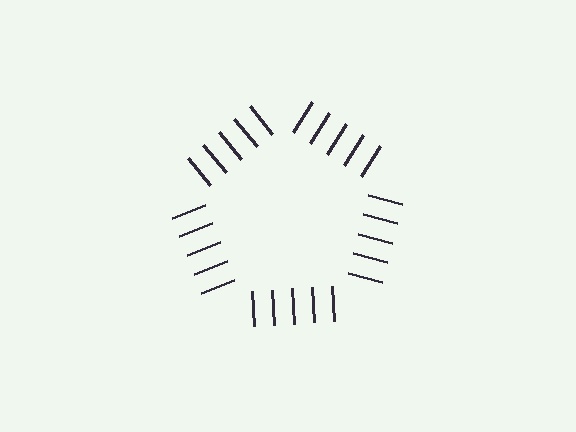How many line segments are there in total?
25 — 5 along each of the 5 edges.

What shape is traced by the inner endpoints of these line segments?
An illusory pentagon — the line segments terminate on its edges but no continuous stroke is drawn.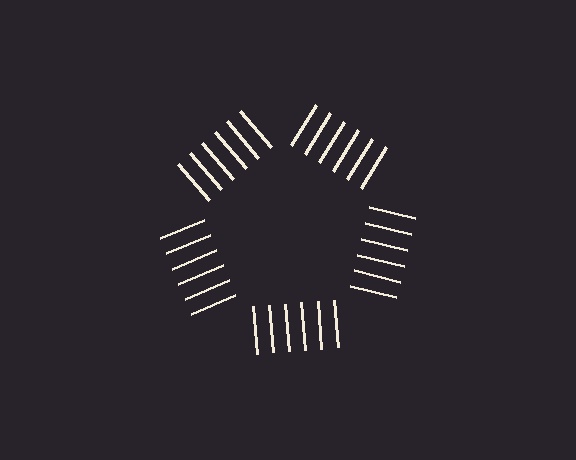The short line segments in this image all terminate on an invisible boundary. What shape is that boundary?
An illusory pentagon — the line segments terminate on its edges but no continuous stroke is drawn.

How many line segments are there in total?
30 — 6 along each of the 5 edges.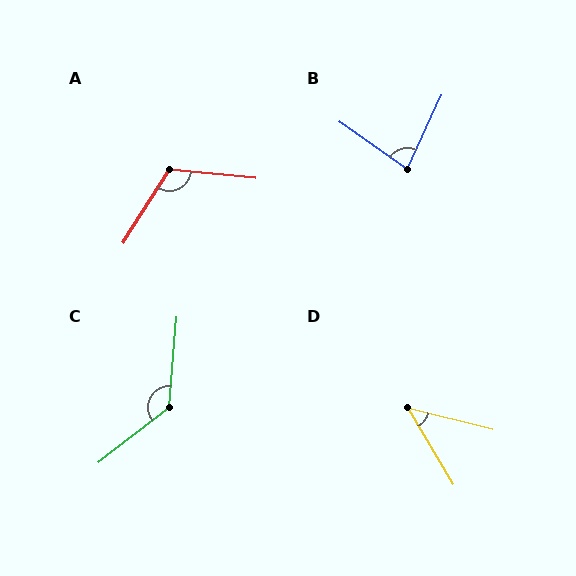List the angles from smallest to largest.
D (45°), B (80°), A (117°), C (133°).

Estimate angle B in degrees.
Approximately 80 degrees.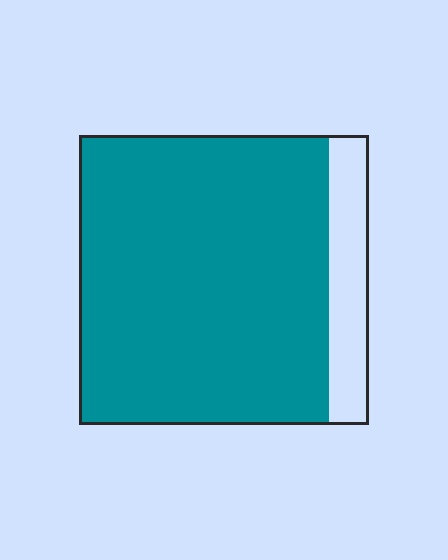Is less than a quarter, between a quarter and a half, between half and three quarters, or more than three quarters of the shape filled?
More than three quarters.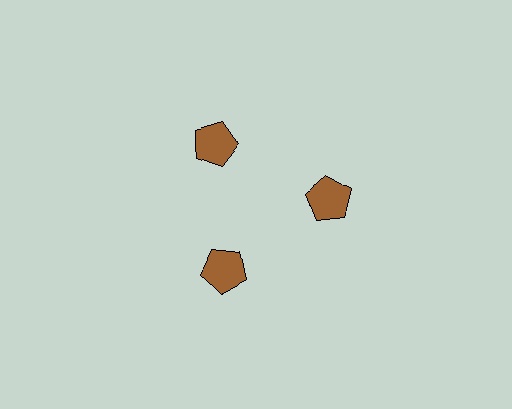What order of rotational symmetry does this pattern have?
This pattern has 3-fold rotational symmetry.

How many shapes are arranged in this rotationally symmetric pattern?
There are 3 shapes, arranged in 3 groups of 1.